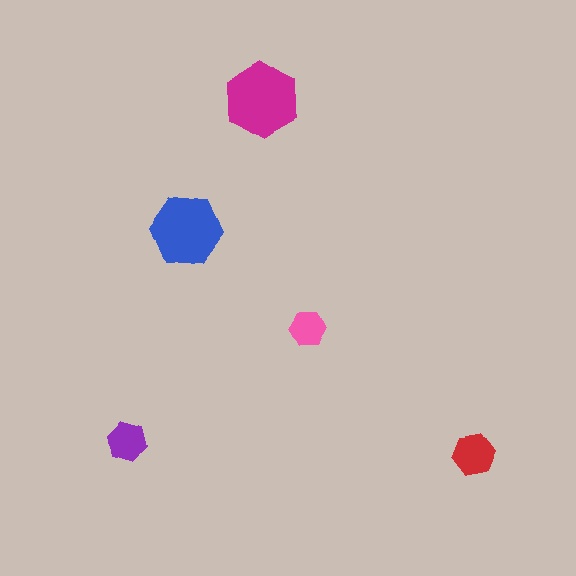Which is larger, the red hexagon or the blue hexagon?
The blue one.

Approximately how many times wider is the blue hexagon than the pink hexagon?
About 2 times wider.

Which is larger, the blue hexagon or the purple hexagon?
The blue one.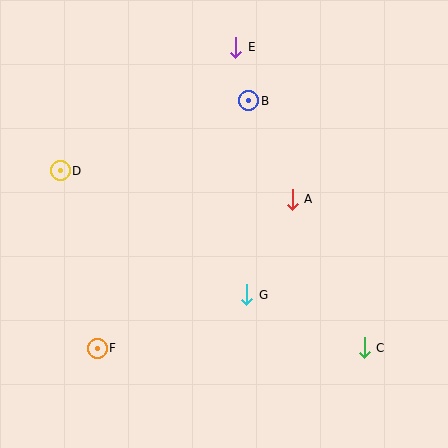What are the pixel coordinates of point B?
Point B is at (249, 101).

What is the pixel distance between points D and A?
The distance between D and A is 234 pixels.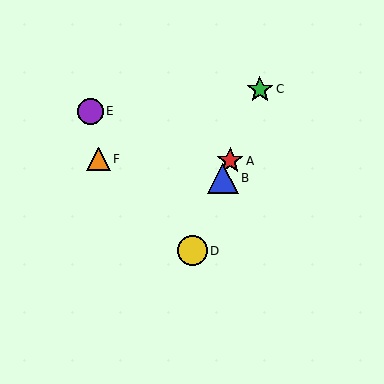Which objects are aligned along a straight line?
Objects A, B, C, D are aligned along a straight line.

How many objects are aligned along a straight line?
4 objects (A, B, C, D) are aligned along a straight line.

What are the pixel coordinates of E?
Object E is at (90, 111).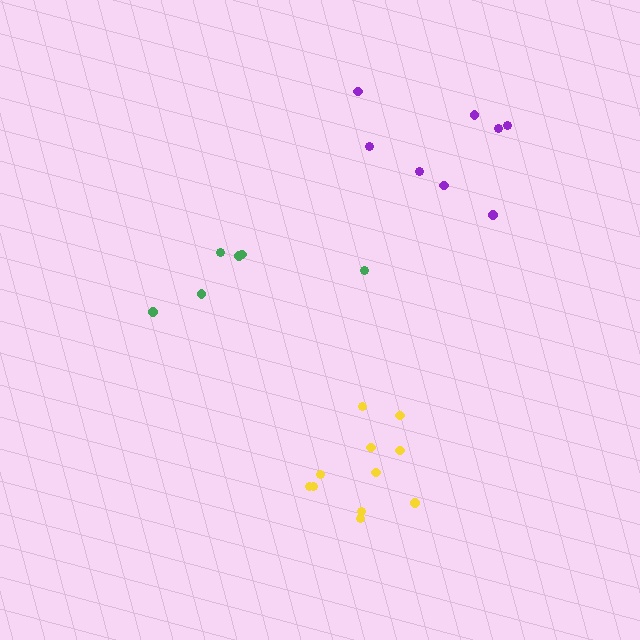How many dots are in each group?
Group 1: 11 dots, Group 2: 6 dots, Group 3: 8 dots (25 total).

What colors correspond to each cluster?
The clusters are colored: yellow, green, purple.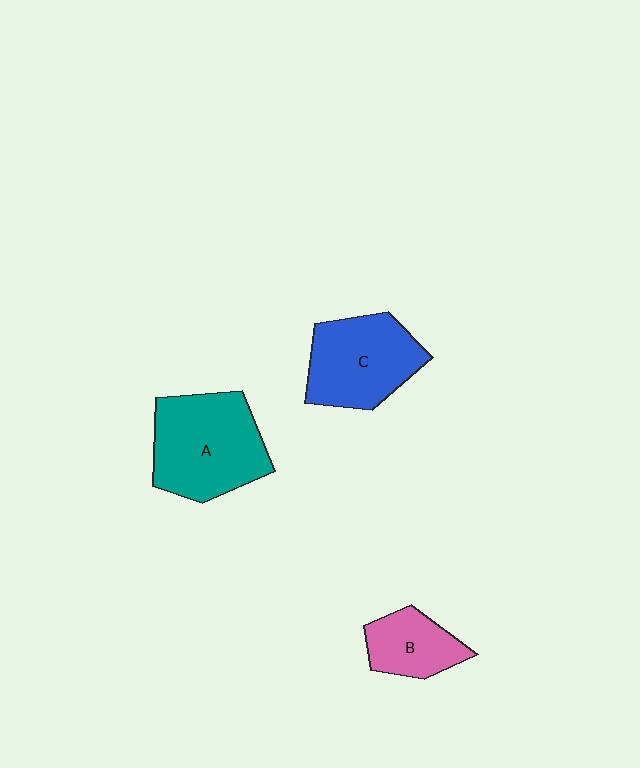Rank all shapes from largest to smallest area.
From largest to smallest: A (teal), C (blue), B (pink).